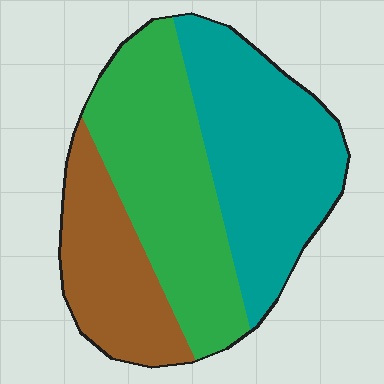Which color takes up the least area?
Brown, at roughly 25%.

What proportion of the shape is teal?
Teal takes up about three eighths (3/8) of the shape.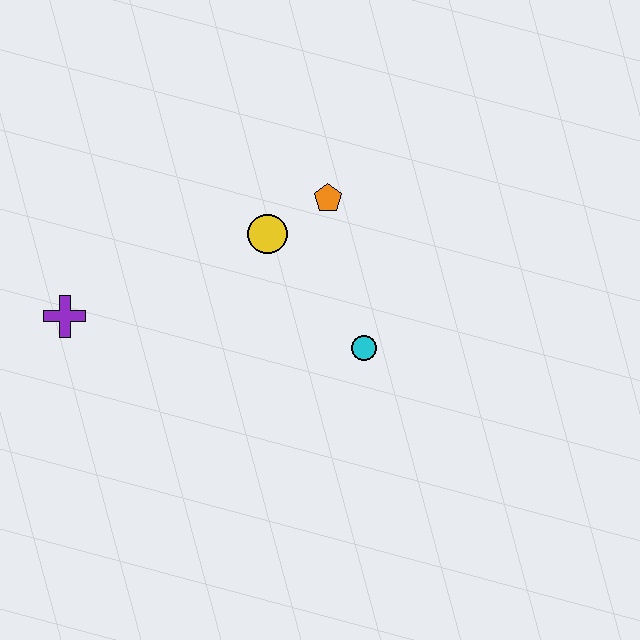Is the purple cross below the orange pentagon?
Yes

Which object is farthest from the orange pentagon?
The purple cross is farthest from the orange pentagon.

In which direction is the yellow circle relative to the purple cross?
The yellow circle is to the right of the purple cross.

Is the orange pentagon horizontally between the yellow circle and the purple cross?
No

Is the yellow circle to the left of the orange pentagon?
Yes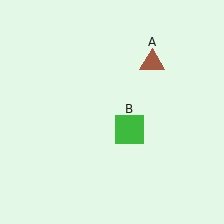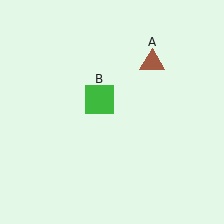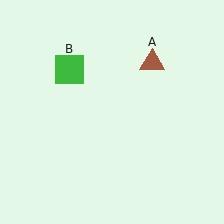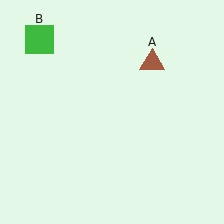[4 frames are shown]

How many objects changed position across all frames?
1 object changed position: green square (object B).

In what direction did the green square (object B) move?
The green square (object B) moved up and to the left.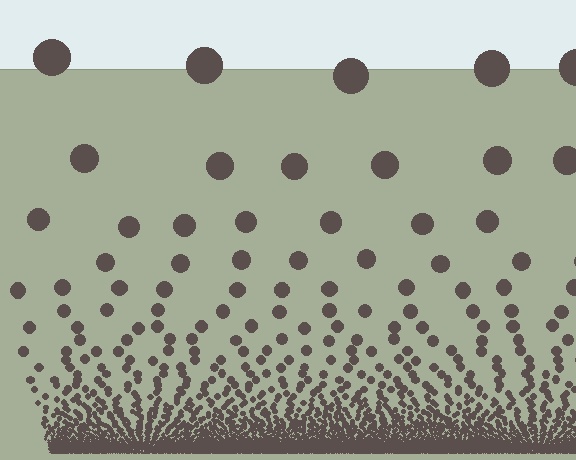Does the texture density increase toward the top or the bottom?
Density increases toward the bottom.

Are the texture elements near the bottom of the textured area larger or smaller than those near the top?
Smaller. The gradient is inverted — elements near the bottom are smaller and denser.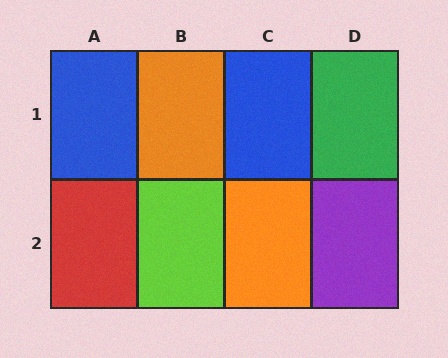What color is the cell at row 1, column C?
Blue.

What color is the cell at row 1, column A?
Blue.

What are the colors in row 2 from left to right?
Red, lime, orange, purple.